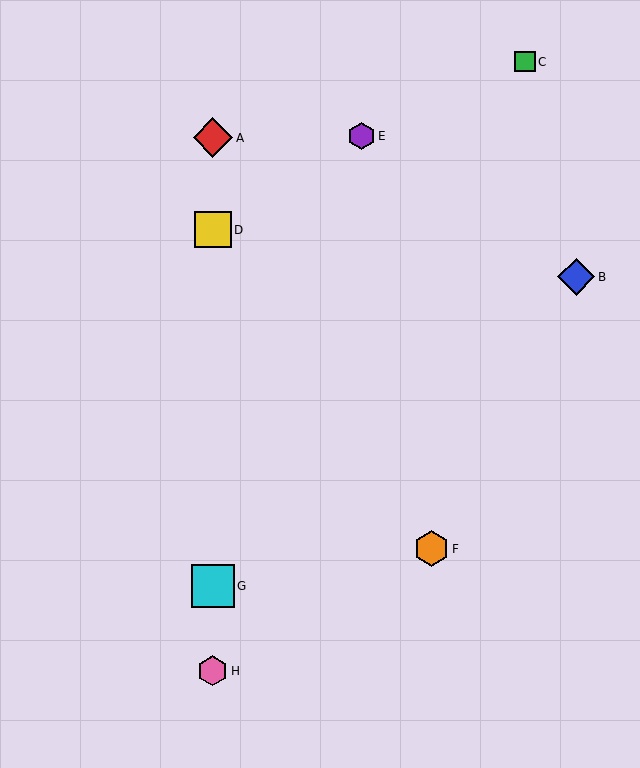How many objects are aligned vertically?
4 objects (A, D, G, H) are aligned vertically.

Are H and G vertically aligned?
Yes, both are at x≈213.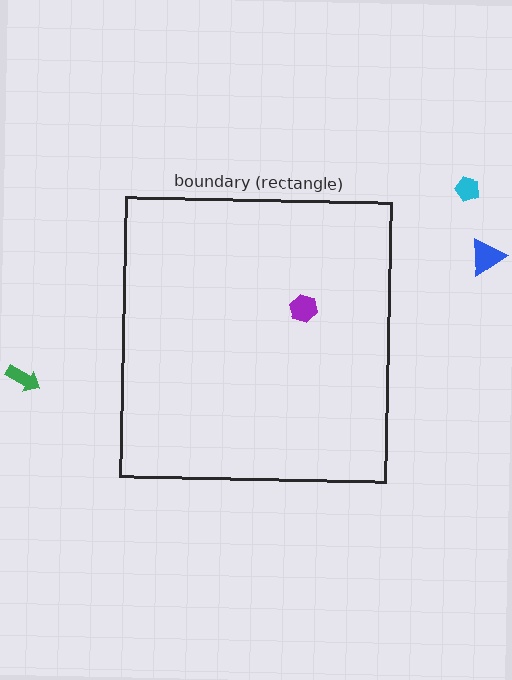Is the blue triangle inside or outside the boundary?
Outside.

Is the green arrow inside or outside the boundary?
Outside.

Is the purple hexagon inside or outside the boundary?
Inside.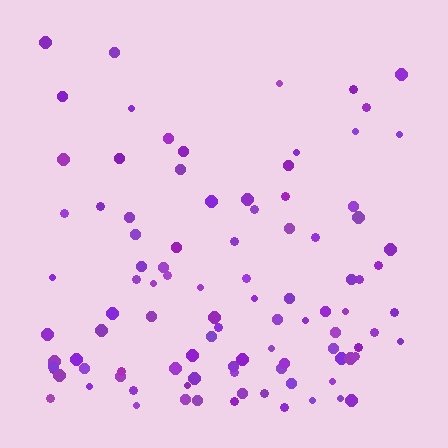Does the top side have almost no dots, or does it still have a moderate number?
Still a moderate number, just noticeably fewer than the bottom.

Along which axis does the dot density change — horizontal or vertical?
Vertical.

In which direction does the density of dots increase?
From top to bottom, with the bottom side densest.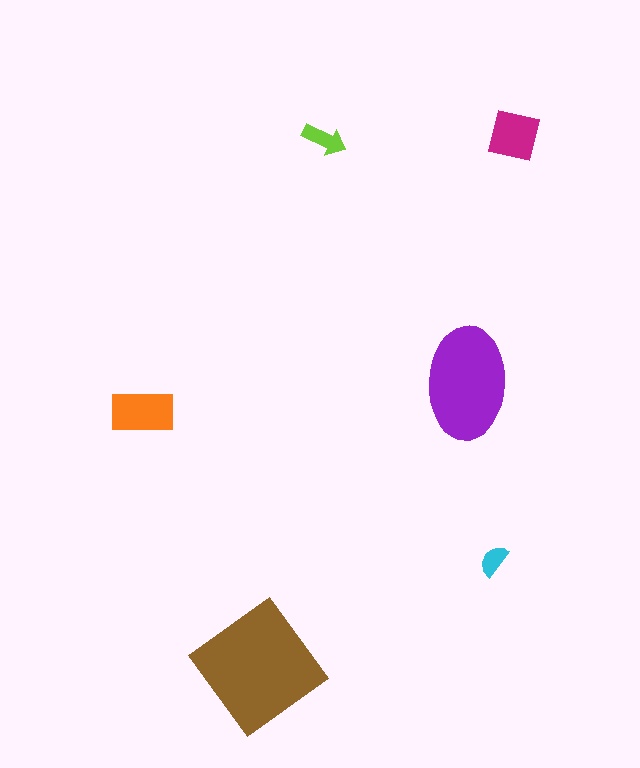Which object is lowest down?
The brown diamond is bottommost.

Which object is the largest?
The brown diamond.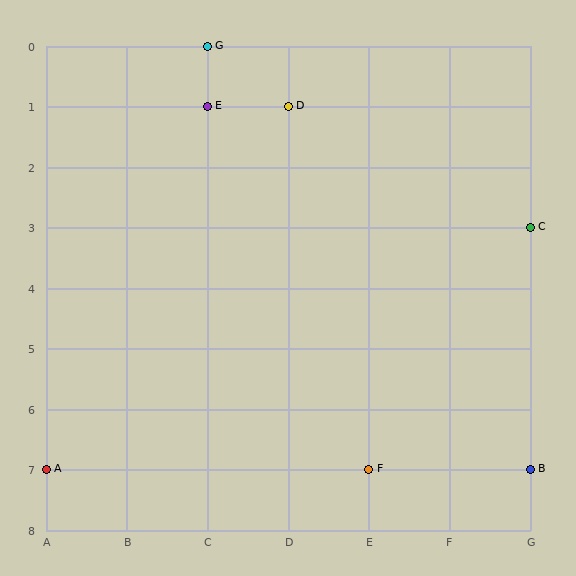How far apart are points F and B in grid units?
Points F and B are 2 columns apart.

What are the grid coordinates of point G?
Point G is at grid coordinates (C, 0).